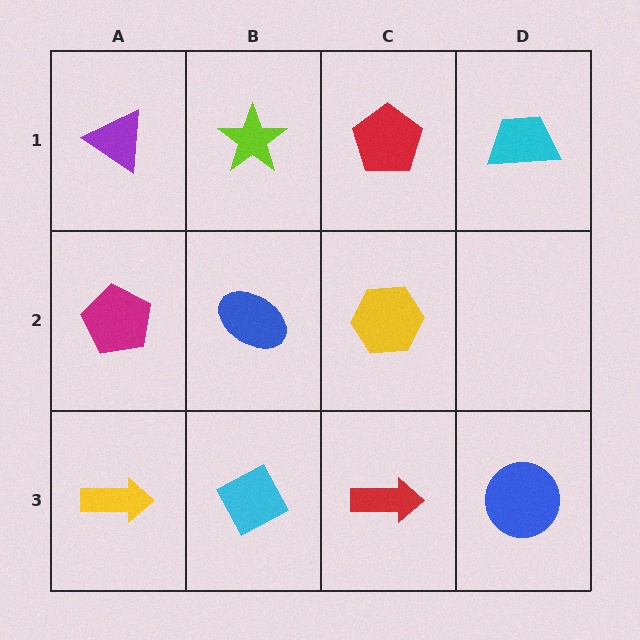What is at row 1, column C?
A red pentagon.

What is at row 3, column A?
A yellow arrow.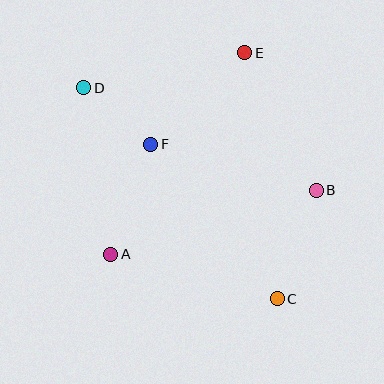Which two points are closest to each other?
Points D and F are closest to each other.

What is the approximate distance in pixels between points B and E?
The distance between B and E is approximately 155 pixels.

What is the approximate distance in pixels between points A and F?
The distance between A and F is approximately 117 pixels.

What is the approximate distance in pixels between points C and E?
The distance between C and E is approximately 248 pixels.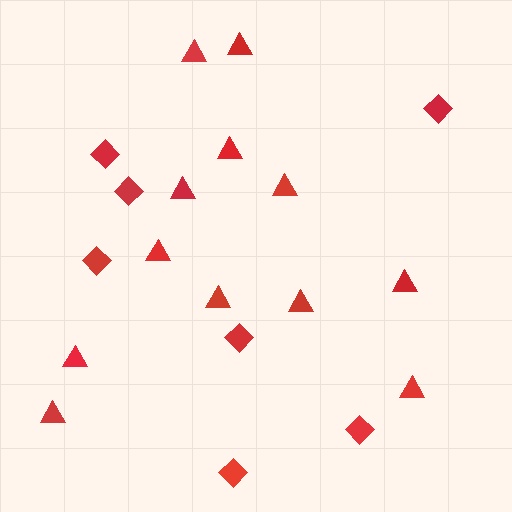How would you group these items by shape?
There are 2 groups: one group of diamonds (7) and one group of triangles (12).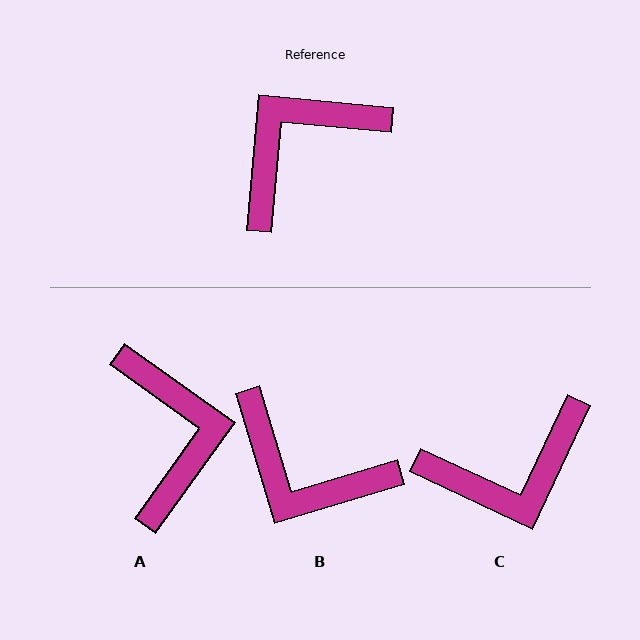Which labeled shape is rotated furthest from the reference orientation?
C, about 160 degrees away.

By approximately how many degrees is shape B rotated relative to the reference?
Approximately 112 degrees counter-clockwise.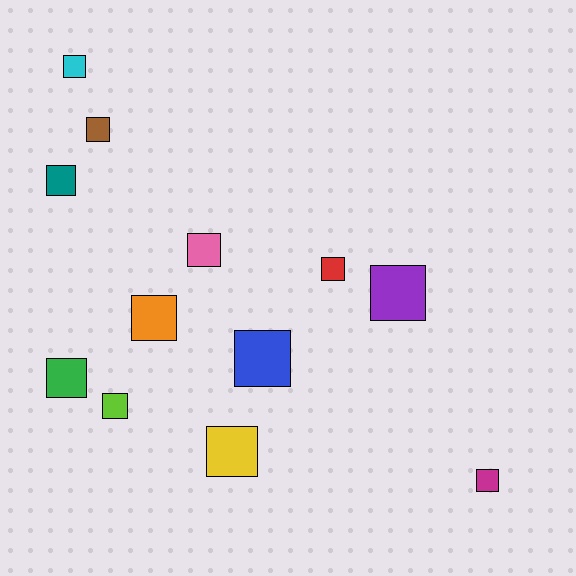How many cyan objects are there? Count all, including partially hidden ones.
There is 1 cyan object.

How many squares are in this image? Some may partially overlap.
There are 12 squares.